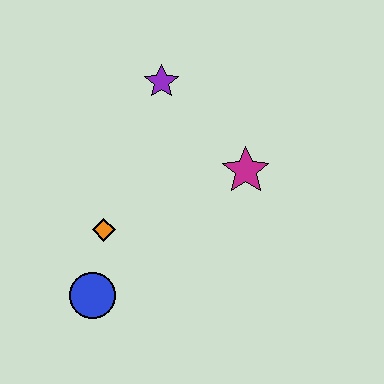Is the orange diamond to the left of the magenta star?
Yes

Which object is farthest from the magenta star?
The blue circle is farthest from the magenta star.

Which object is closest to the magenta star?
The purple star is closest to the magenta star.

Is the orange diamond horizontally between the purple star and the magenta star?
No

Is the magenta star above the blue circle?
Yes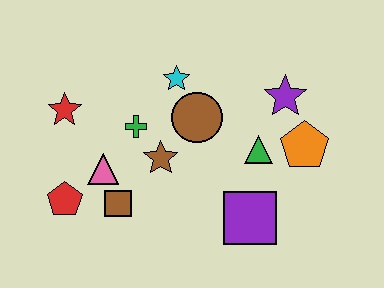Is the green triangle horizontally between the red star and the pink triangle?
No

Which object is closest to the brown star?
The green cross is closest to the brown star.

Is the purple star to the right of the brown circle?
Yes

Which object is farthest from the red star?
The orange pentagon is farthest from the red star.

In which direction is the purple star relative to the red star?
The purple star is to the right of the red star.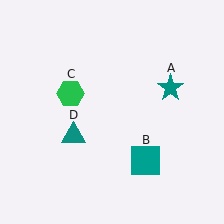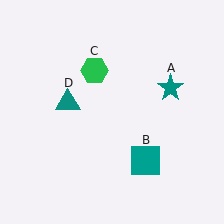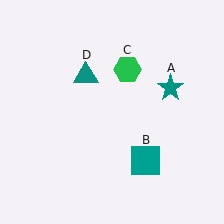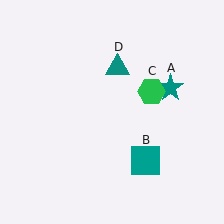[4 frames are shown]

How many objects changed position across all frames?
2 objects changed position: green hexagon (object C), teal triangle (object D).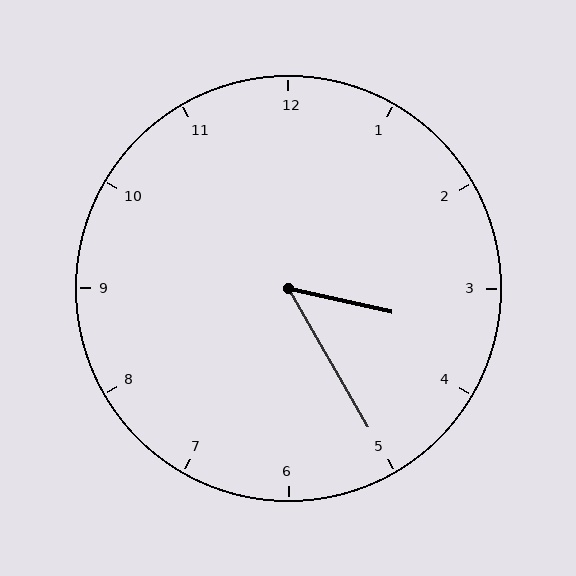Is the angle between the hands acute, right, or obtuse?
It is acute.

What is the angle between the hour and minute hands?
Approximately 48 degrees.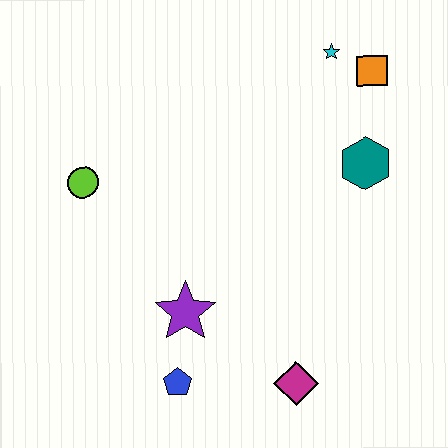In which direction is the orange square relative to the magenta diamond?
The orange square is above the magenta diamond.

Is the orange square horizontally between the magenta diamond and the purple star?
No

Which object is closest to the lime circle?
The purple star is closest to the lime circle.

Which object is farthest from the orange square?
The blue pentagon is farthest from the orange square.